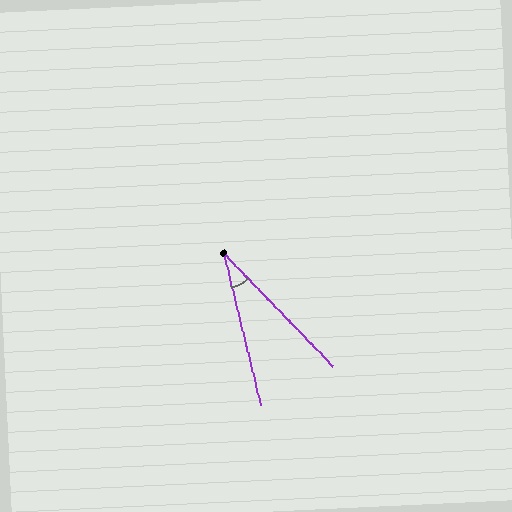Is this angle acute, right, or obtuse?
It is acute.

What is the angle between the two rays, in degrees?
Approximately 31 degrees.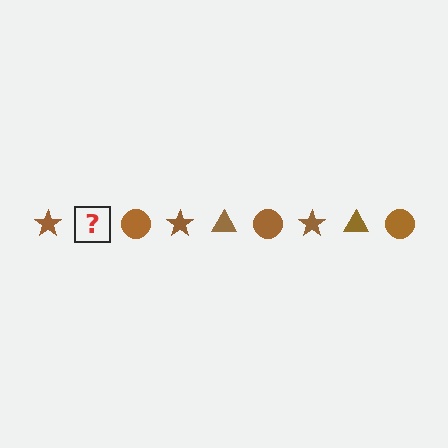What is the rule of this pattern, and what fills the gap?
The rule is that the pattern cycles through star, triangle, circle shapes in brown. The gap should be filled with a brown triangle.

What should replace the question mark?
The question mark should be replaced with a brown triangle.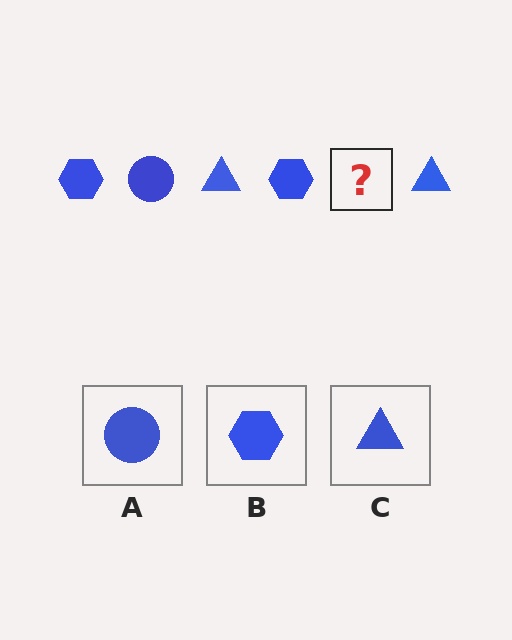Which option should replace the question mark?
Option A.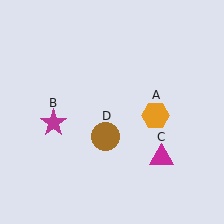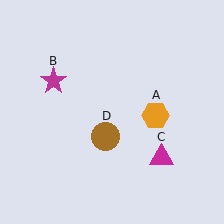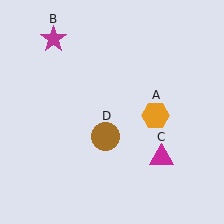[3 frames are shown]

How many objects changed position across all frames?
1 object changed position: magenta star (object B).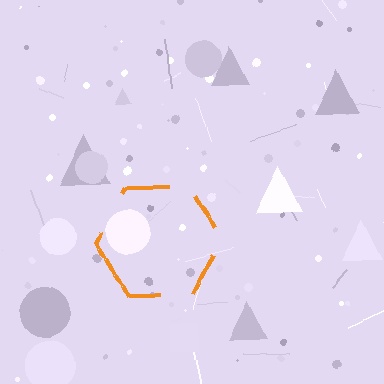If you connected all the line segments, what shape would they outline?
They would outline a hexagon.